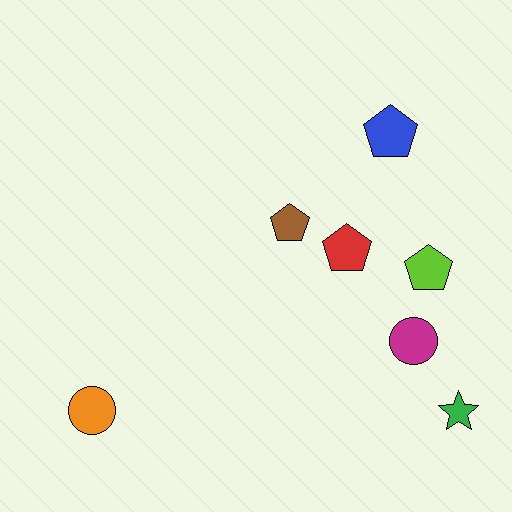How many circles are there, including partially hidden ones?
There are 2 circles.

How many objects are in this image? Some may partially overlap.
There are 7 objects.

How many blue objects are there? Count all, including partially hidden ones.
There is 1 blue object.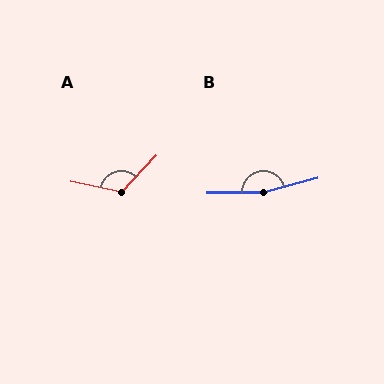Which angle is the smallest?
A, at approximately 122 degrees.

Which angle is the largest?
B, at approximately 165 degrees.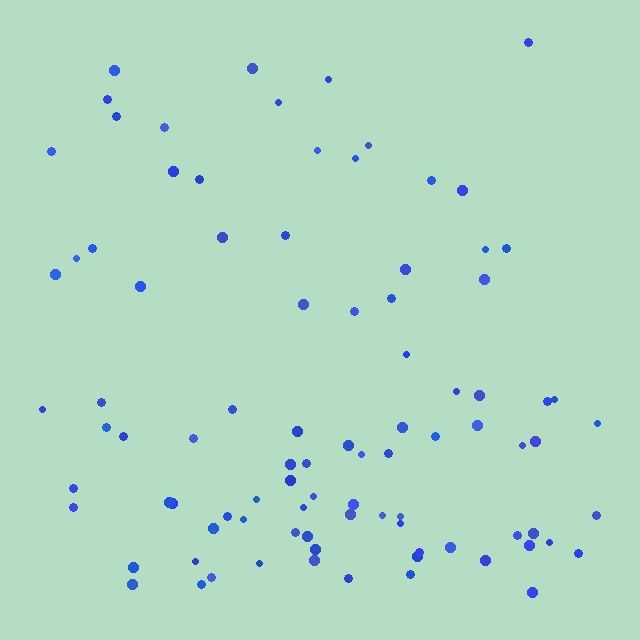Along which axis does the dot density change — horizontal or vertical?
Vertical.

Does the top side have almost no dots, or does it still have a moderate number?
Still a moderate number, just noticeably fewer than the bottom.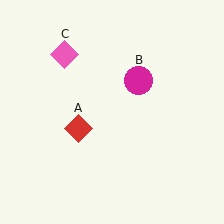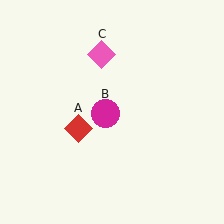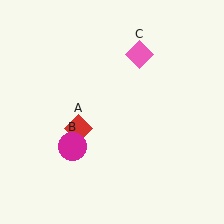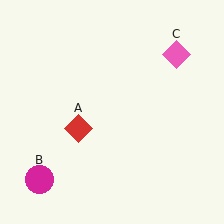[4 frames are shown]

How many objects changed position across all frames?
2 objects changed position: magenta circle (object B), pink diamond (object C).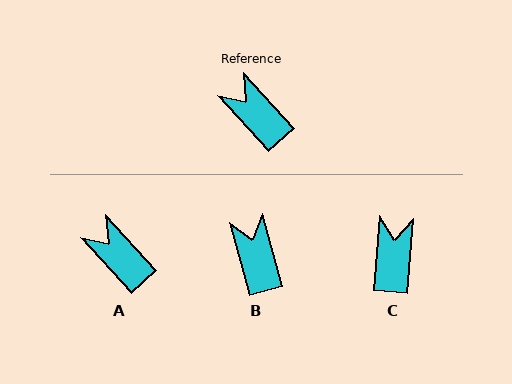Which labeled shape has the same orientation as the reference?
A.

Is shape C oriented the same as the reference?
No, it is off by about 47 degrees.